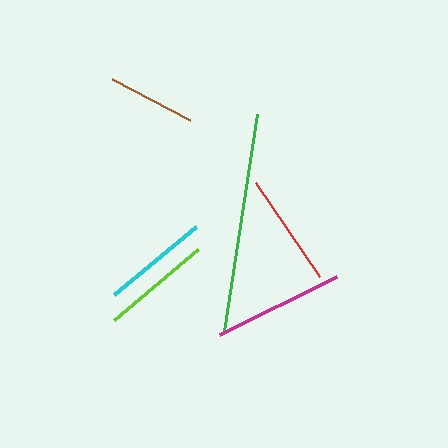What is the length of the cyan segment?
The cyan segment is approximately 107 pixels long.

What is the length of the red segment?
The red segment is approximately 114 pixels long.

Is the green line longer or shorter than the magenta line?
The green line is longer than the magenta line.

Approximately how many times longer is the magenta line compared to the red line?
The magenta line is approximately 1.1 times the length of the red line.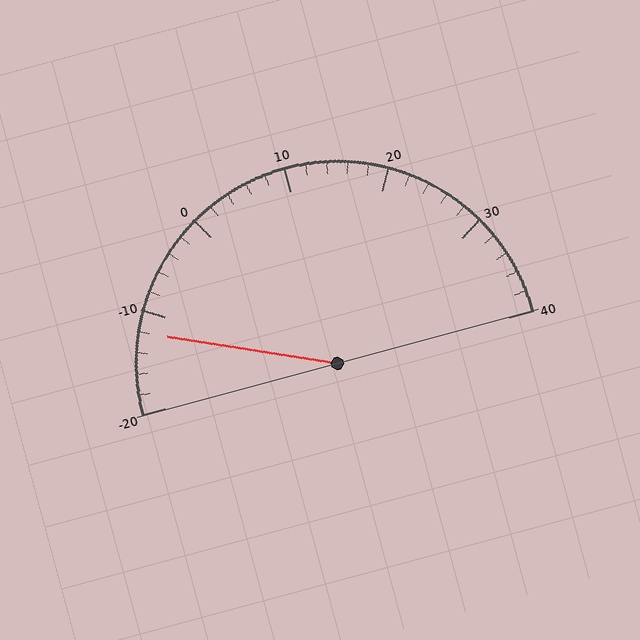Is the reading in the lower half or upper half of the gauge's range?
The reading is in the lower half of the range (-20 to 40).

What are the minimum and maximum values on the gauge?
The gauge ranges from -20 to 40.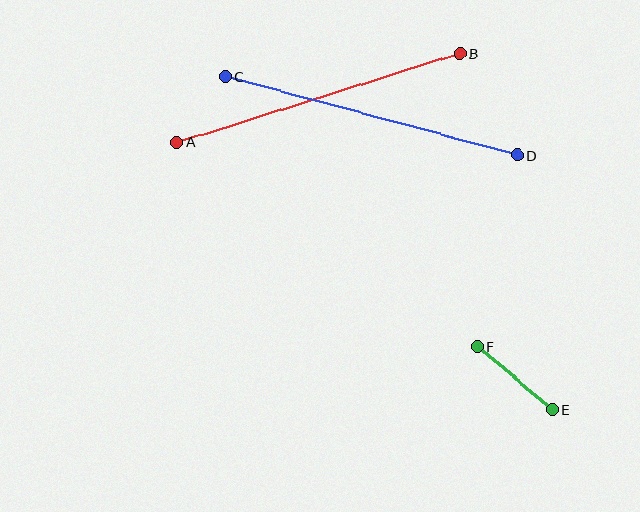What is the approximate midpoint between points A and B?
The midpoint is at approximately (318, 98) pixels.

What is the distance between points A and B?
The distance is approximately 296 pixels.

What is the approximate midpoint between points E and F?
The midpoint is at approximately (515, 378) pixels.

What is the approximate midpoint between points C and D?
The midpoint is at approximately (371, 116) pixels.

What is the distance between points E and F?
The distance is approximately 98 pixels.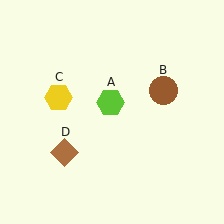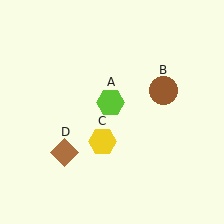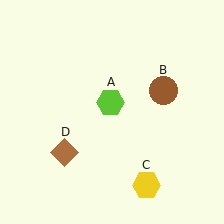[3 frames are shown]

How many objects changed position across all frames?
1 object changed position: yellow hexagon (object C).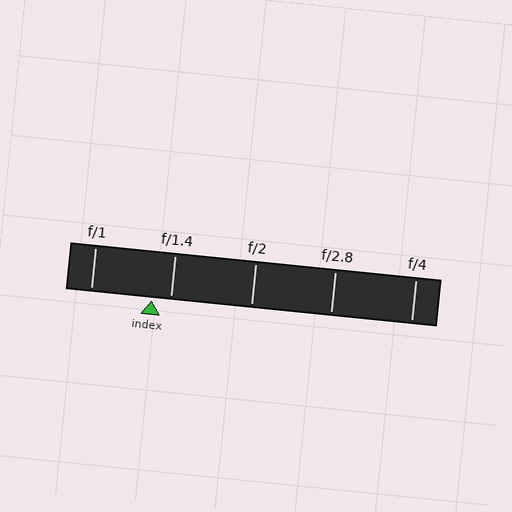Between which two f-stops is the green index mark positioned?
The index mark is between f/1 and f/1.4.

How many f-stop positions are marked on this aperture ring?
There are 5 f-stop positions marked.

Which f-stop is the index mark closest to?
The index mark is closest to f/1.4.